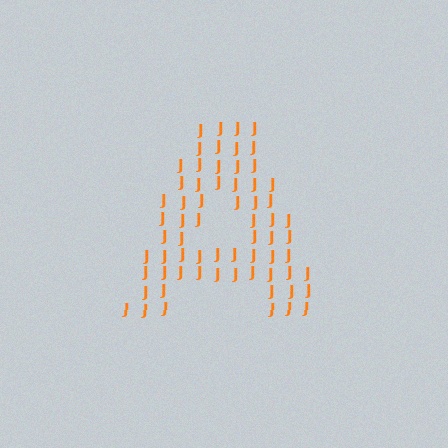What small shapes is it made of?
It is made of small letter J's.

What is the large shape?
The large shape is the letter A.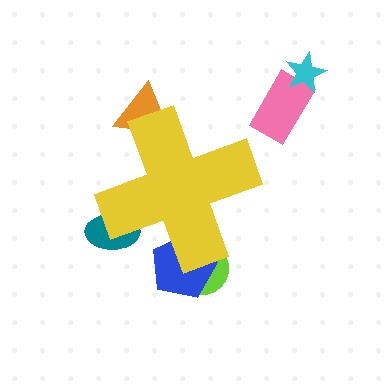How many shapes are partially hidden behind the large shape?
4 shapes are partially hidden.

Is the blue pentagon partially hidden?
Yes, the blue pentagon is partially hidden behind the yellow cross.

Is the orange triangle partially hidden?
Yes, the orange triangle is partially hidden behind the yellow cross.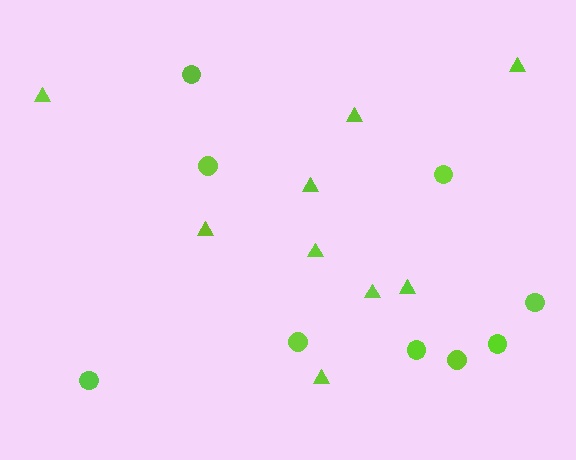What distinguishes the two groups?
There are 2 groups: one group of triangles (9) and one group of circles (9).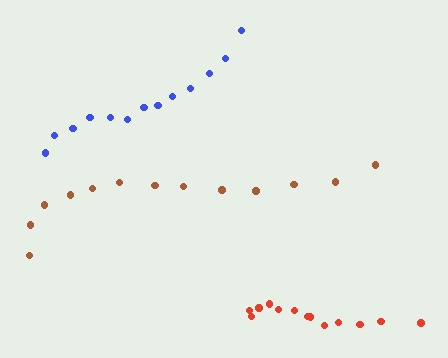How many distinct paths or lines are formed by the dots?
There are 3 distinct paths.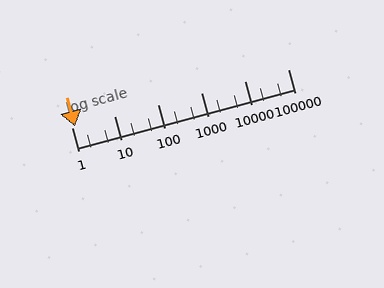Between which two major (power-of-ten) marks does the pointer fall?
The pointer is between 1 and 10.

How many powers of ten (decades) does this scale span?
The scale spans 5 decades, from 1 to 100000.